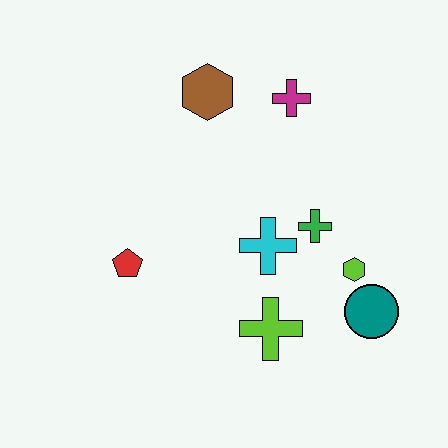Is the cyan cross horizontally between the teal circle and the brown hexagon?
Yes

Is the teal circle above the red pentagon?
No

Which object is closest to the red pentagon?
The cyan cross is closest to the red pentagon.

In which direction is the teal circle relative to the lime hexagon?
The teal circle is below the lime hexagon.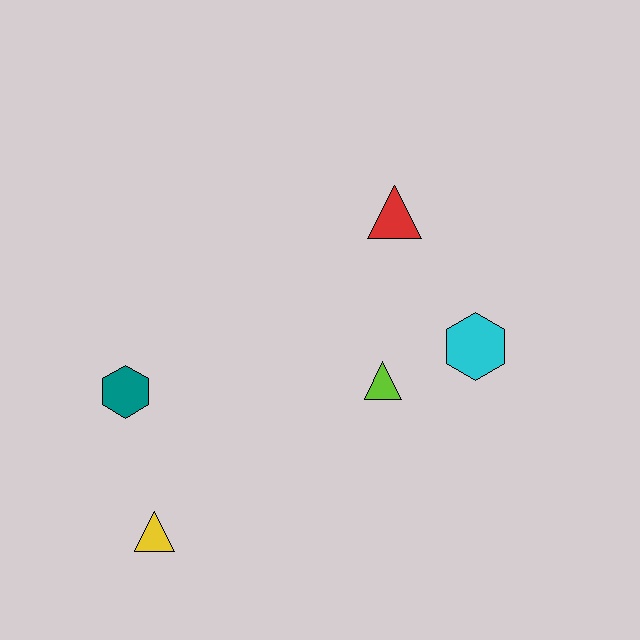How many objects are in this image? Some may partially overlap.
There are 5 objects.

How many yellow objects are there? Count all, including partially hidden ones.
There is 1 yellow object.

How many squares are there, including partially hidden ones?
There are no squares.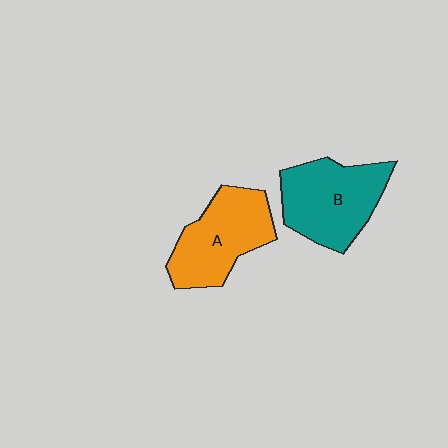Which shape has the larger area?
Shape B (teal).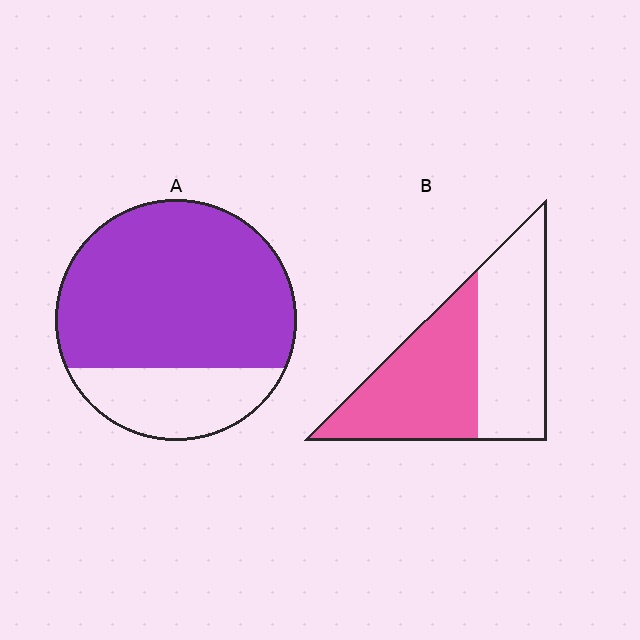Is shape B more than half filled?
Roughly half.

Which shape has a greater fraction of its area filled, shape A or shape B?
Shape A.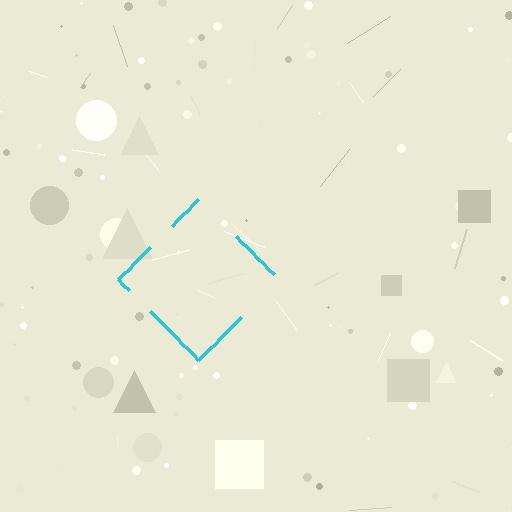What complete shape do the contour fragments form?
The contour fragments form a diamond.